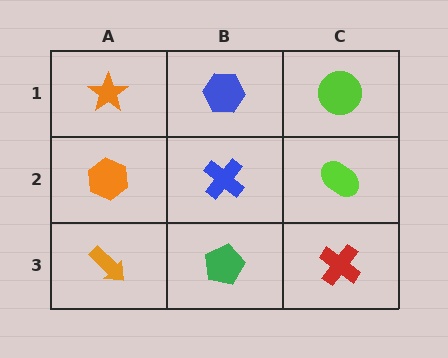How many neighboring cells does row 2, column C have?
3.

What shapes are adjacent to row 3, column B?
A blue cross (row 2, column B), an orange arrow (row 3, column A), a red cross (row 3, column C).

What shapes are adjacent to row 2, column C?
A lime circle (row 1, column C), a red cross (row 3, column C), a blue cross (row 2, column B).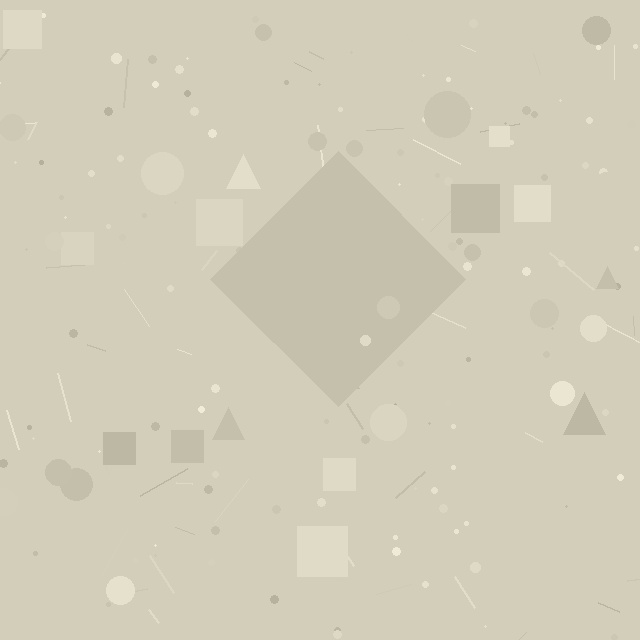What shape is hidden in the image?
A diamond is hidden in the image.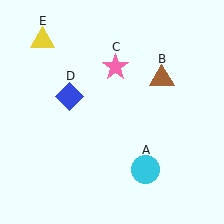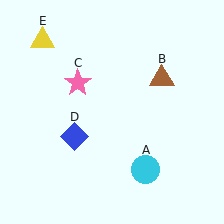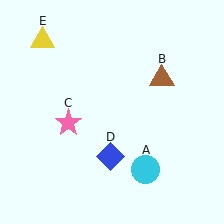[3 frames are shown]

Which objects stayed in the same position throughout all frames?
Cyan circle (object A) and brown triangle (object B) and yellow triangle (object E) remained stationary.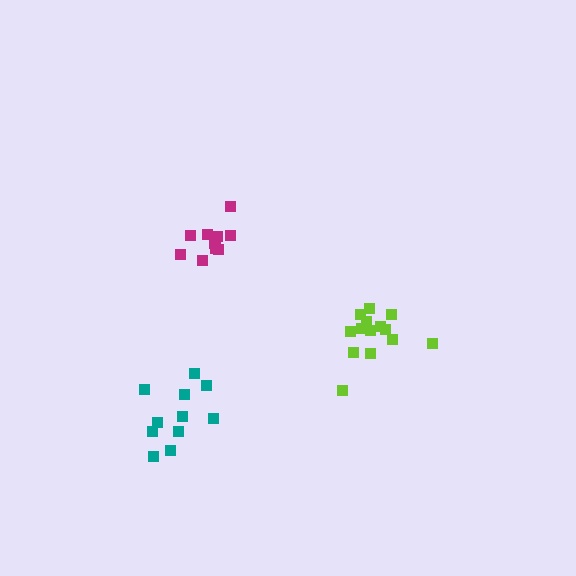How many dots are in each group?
Group 1: 14 dots, Group 2: 11 dots, Group 3: 11 dots (36 total).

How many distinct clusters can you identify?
There are 3 distinct clusters.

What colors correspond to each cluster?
The clusters are colored: lime, teal, magenta.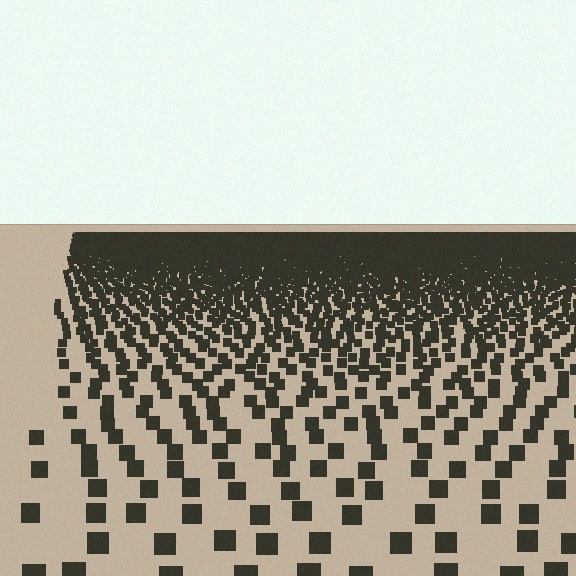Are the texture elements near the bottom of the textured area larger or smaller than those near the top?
Larger. Near the bottom, elements are closer to the viewer and appear at a bigger on-screen size.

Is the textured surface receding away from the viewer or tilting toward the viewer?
The surface is receding away from the viewer. Texture elements get smaller and denser toward the top.